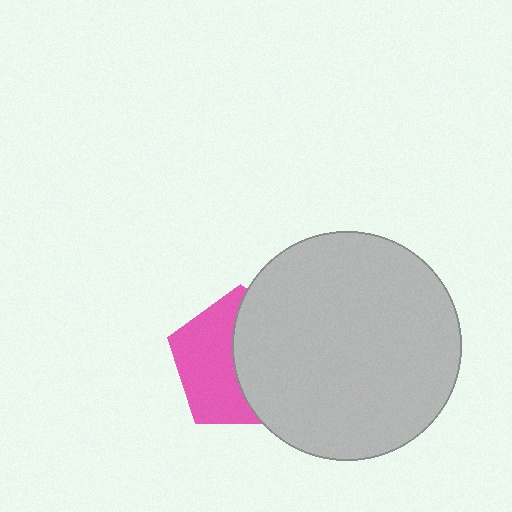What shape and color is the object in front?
The object in front is a light gray circle.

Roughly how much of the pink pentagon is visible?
About half of it is visible (roughly 49%).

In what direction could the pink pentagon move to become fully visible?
The pink pentagon could move left. That would shift it out from behind the light gray circle entirely.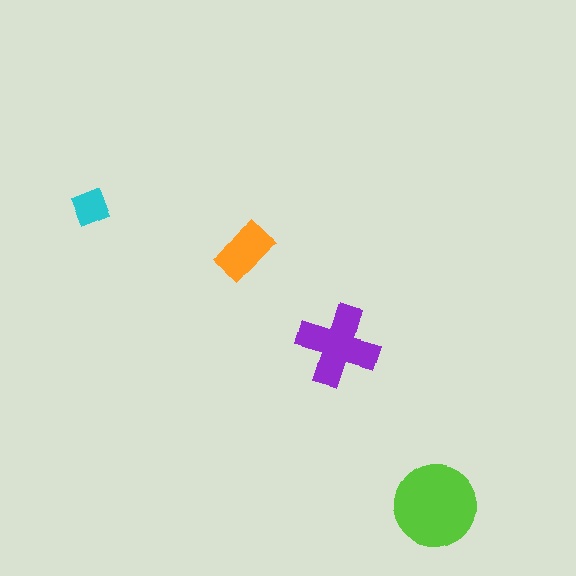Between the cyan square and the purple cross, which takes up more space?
The purple cross.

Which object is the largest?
The lime circle.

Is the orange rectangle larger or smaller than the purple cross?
Smaller.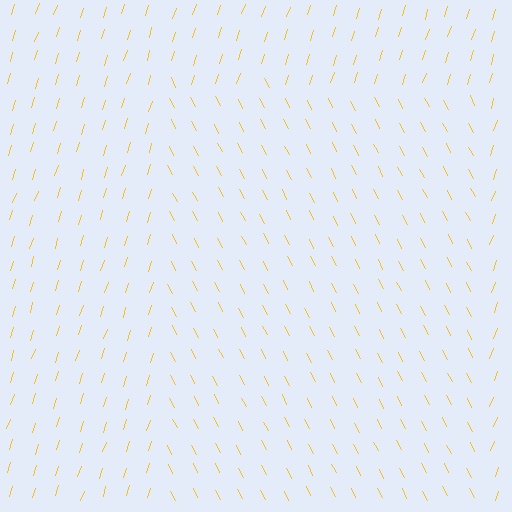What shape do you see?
I see a rectangle.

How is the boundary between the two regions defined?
The boundary is defined purely by a change in line orientation (approximately 45 degrees difference). All lines are the same color and thickness.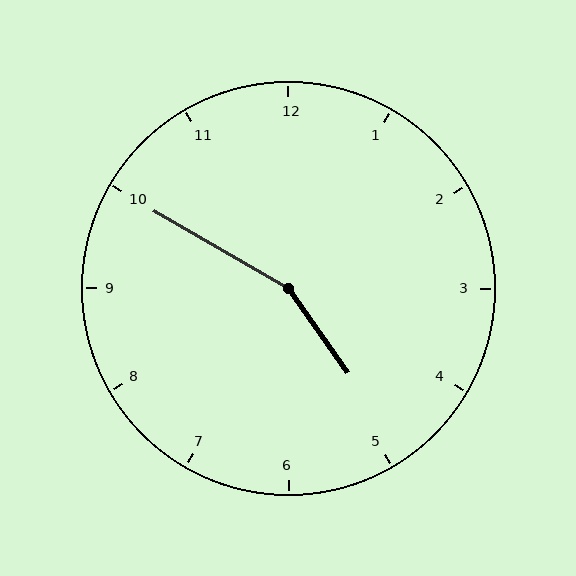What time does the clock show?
4:50.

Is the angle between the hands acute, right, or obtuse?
It is obtuse.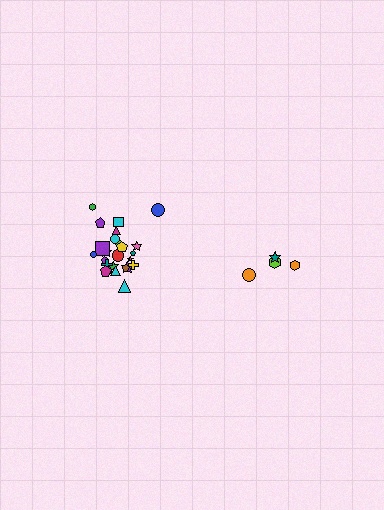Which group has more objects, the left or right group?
The left group.